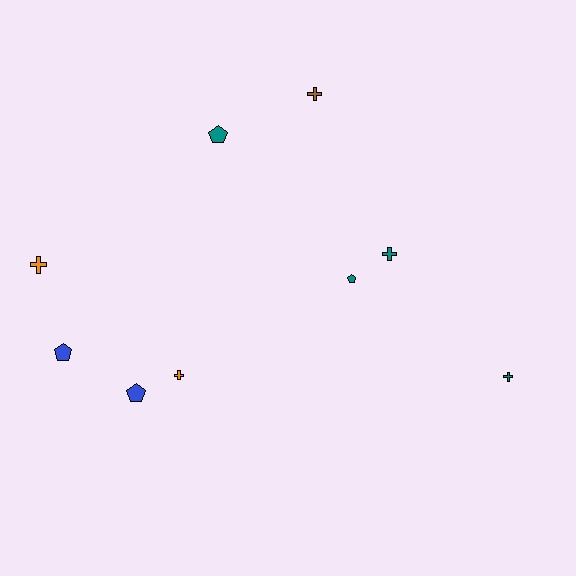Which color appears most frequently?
Teal, with 4 objects.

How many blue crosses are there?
There are no blue crosses.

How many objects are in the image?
There are 9 objects.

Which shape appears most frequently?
Cross, with 5 objects.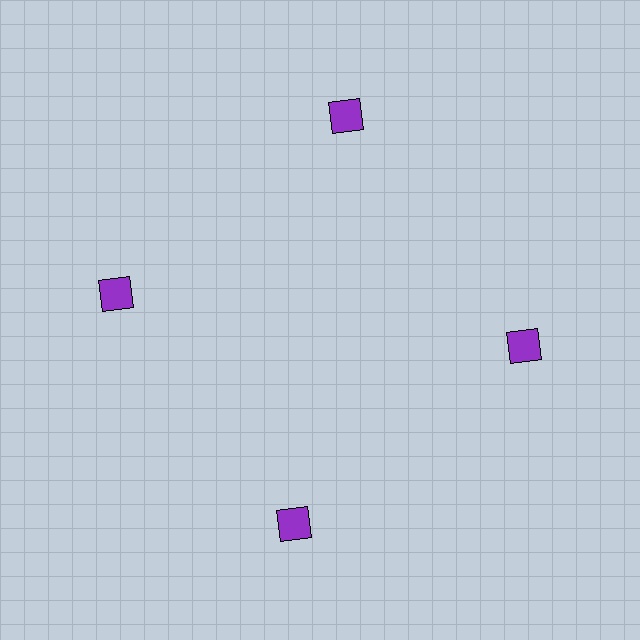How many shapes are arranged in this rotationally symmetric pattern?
There are 4 shapes, arranged in 4 groups of 1.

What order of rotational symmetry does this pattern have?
This pattern has 4-fold rotational symmetry.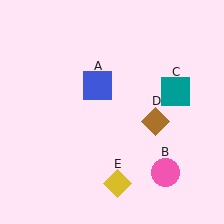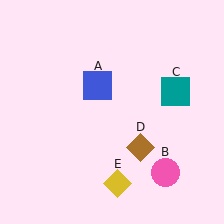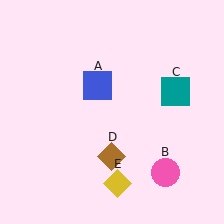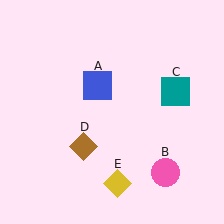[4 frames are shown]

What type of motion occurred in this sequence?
The brown diamond (object D) rotated clockwise around the center of the scene.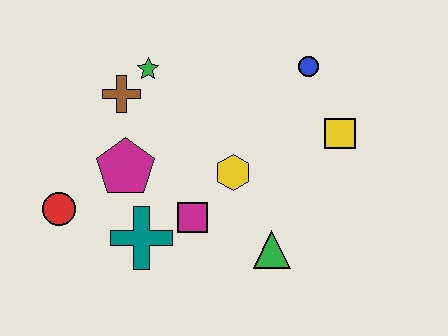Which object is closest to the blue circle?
The yellow square is closest to the blue circle.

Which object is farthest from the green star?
The green triangle is farthest from the green star.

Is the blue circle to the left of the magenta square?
No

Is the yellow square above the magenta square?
Yes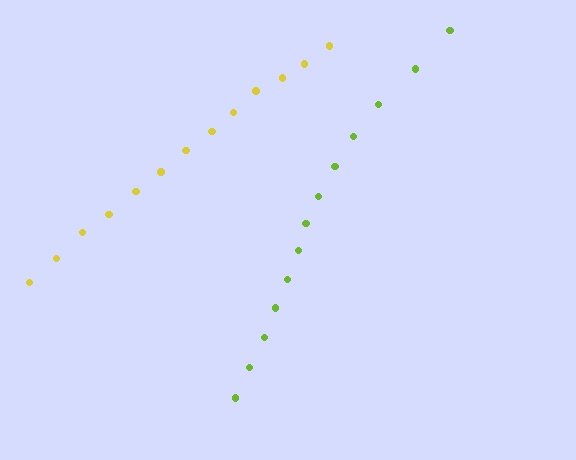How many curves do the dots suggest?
There are 2 distinct paths.